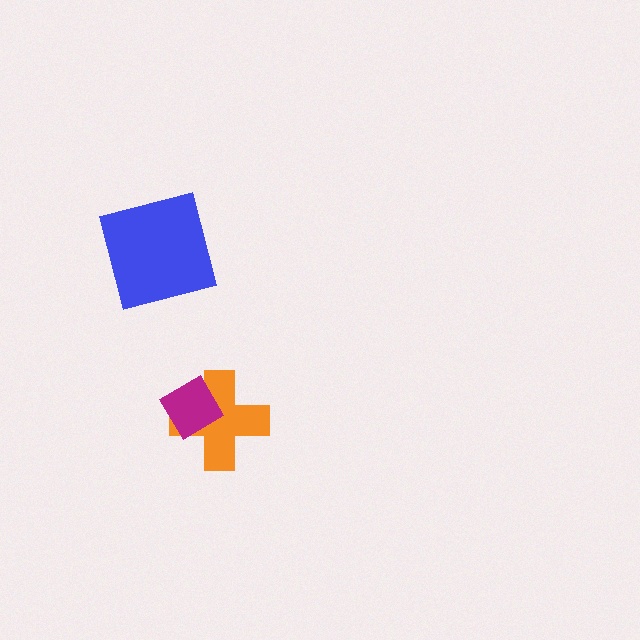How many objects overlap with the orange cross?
1 object overlaps with the orange cross.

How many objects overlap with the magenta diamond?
1 object overlaps with the magenta diamond.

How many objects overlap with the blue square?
0 objects overlap with the blue square.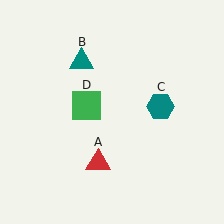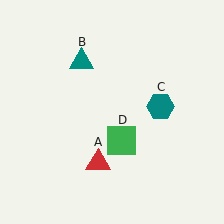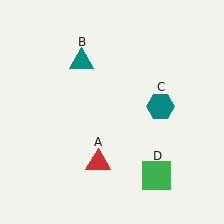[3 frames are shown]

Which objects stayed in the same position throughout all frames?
Red triangle (object A) and teal triangle (object B) and teal hexagon (object C) remained stationary.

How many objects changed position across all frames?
1 object changed position: green square (object D).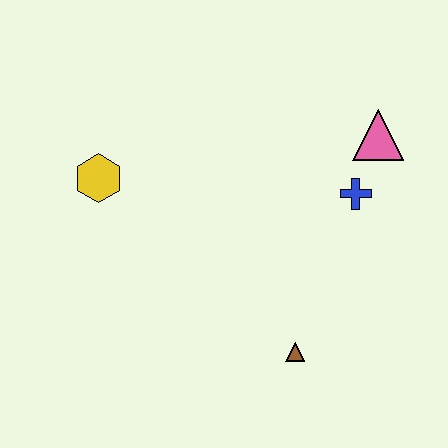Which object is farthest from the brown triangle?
The yellow hexagon is farthest from the brown triangle.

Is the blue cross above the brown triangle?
Yes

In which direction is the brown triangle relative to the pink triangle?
The brown triangle is below the pink triangle.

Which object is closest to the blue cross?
The pink triangle is closest to the blue cross.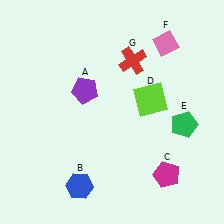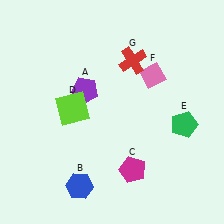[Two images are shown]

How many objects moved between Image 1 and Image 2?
3 objects moved between the two images.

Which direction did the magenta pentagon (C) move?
The magenta pentagon (C) moved left.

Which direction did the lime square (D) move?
The lime square (D) moved left.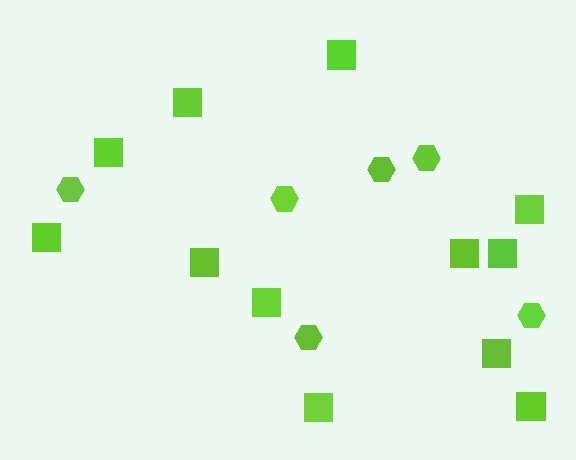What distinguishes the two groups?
There are 2 groups: one group of squares (12) and one group of hexagons (6).